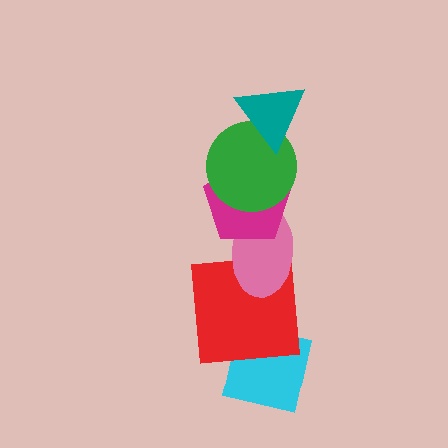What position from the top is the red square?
The red square is 5th from the top.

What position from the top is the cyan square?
The cyan square is 6th from the top.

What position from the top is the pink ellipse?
The pink ellipse is 4th from the top.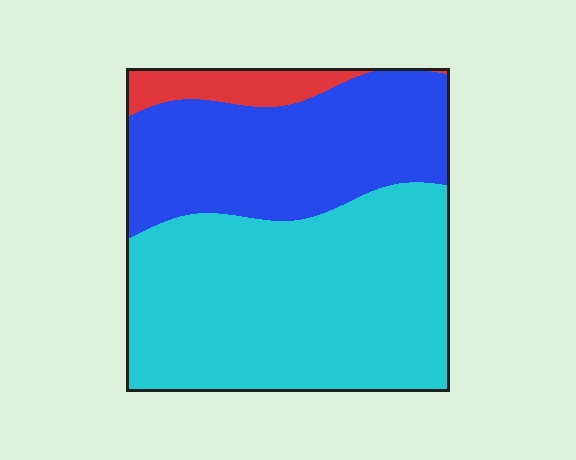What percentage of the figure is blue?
Blue takes up between a third and a half of the figure.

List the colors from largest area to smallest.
From largest to smallest: cyan, blue, red.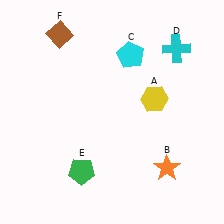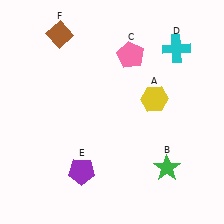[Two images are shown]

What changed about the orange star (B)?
In Image 1, B is orange. In Image 2, it changed to green.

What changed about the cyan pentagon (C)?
In Image 1, C is cyan. In Image 2, it changed to pink.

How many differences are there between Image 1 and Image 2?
There are 3 differences between the two images.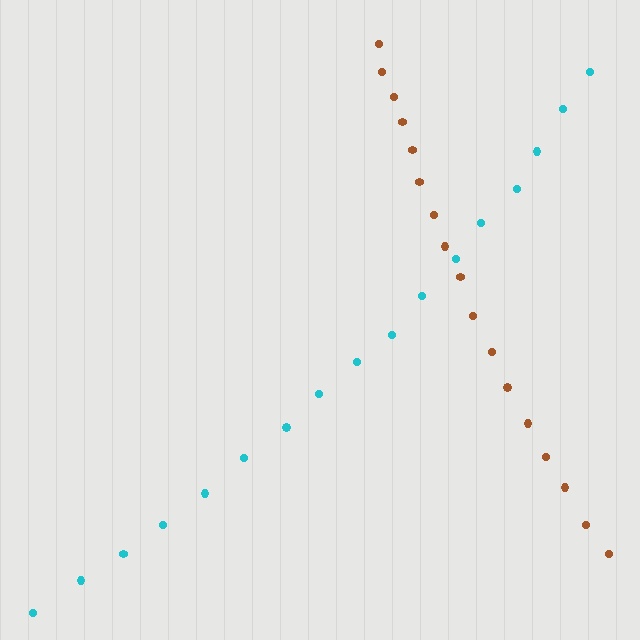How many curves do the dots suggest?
There are 2 distinct paths.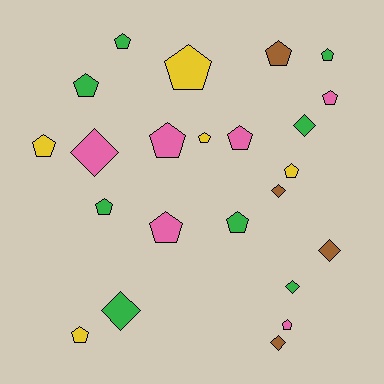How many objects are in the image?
There are 23 objects.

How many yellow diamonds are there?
There are no yellow diamonds.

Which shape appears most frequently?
Pentagon, with 16 objects.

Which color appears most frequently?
Green, with 8 objects.